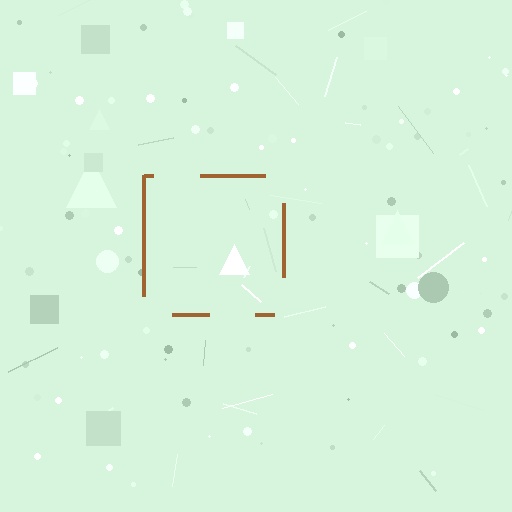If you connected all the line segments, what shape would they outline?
They would outline a square.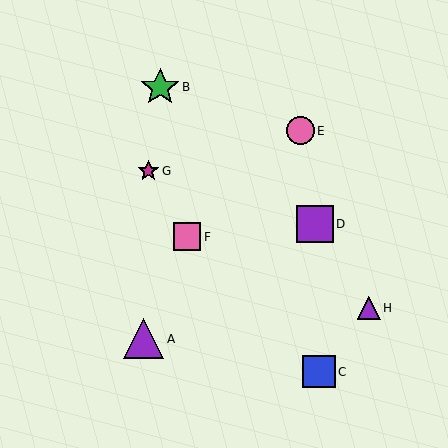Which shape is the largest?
The purple triangle (labeled A) is the largest.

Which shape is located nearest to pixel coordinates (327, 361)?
The blue square (labeled C) at (319, 372) is nearest to that location.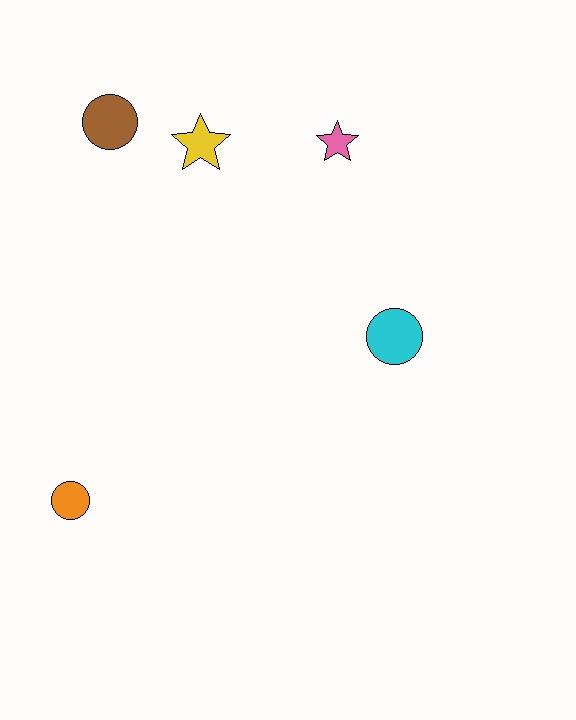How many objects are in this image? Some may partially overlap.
There are 5 objects.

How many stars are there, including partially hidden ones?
There are 2 stars.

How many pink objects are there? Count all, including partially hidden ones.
There is 1 pink object.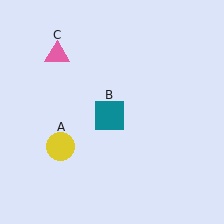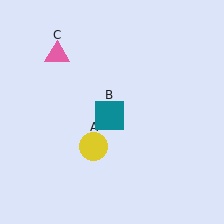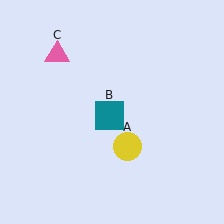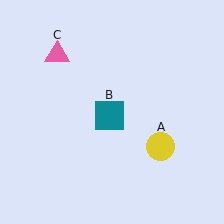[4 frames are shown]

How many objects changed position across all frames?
1 object changed position: yellow circle (object A).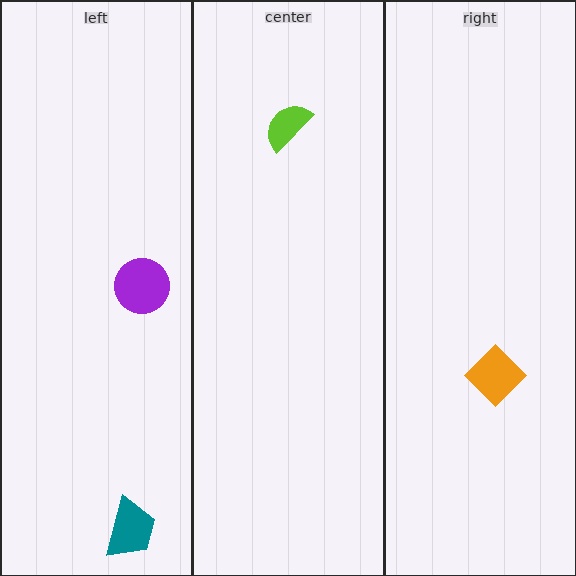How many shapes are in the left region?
2.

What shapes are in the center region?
The lime semicircle.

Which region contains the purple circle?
The left region.